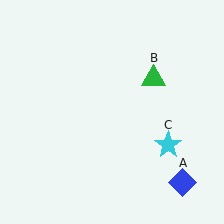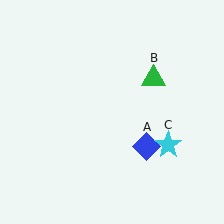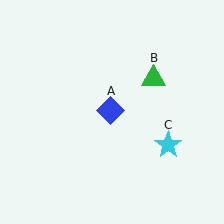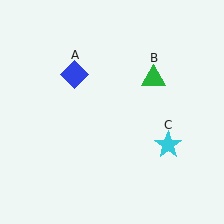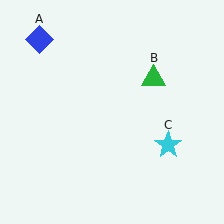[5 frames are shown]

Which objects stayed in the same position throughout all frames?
Green triangle (object B) and cyan star (object C) remained stationary.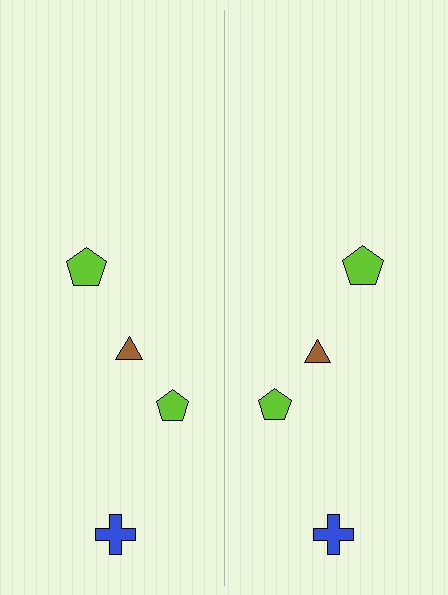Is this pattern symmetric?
Yes, this pattern has bilateral (reflection) symmetry.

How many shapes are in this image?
There are 8 shapes in this image.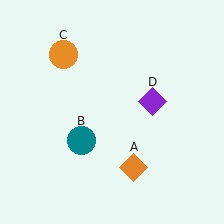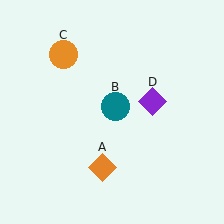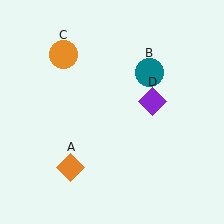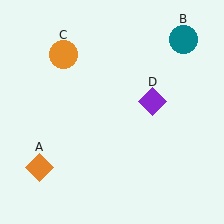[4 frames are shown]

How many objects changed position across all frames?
2 objects changed position: orange diamond (object A), teal circle (object B).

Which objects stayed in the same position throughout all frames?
Orange circle (object C) and purple diamond (object D) remained stationary.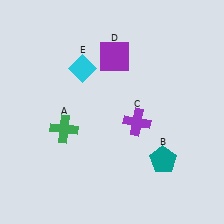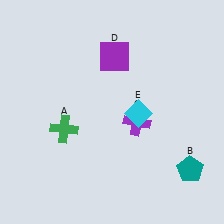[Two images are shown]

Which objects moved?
The objects that moved are: the teal pentagon (B), the cyan diamond (E).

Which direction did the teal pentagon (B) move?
The teal pentagon (B) moved right.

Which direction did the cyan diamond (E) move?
The cyan diamond (E) moved right.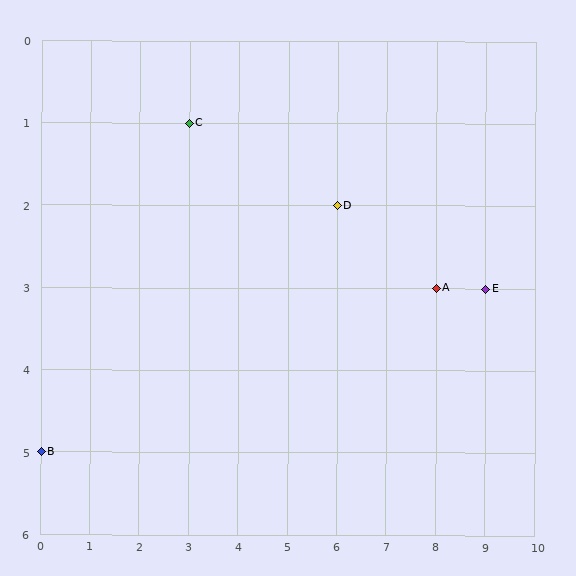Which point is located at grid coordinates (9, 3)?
Point E is at (9, 3).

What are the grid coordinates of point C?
Point C is at grid coordinates (3, 1).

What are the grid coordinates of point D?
Point D is at grid coordinates (6, 2).